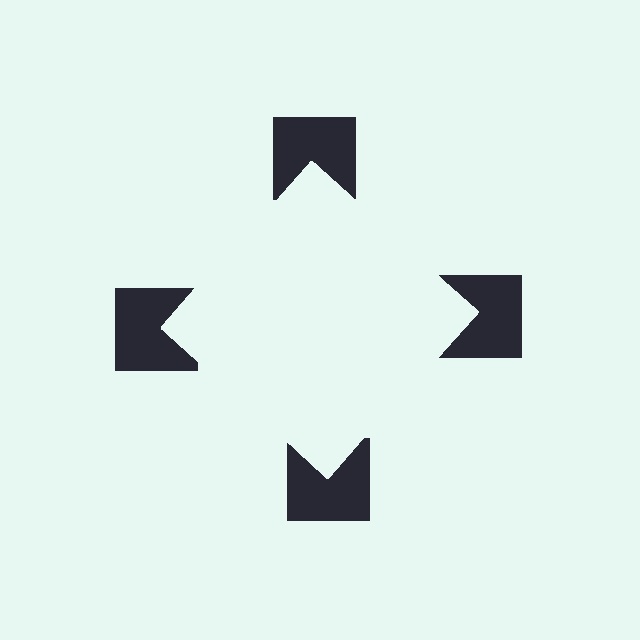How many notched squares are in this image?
There are 4 — one at each vertex of the illusory square.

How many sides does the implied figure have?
4 sides.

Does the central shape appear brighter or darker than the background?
It typically appears slightly brighter than the background, even though no actual brightness change is drawn.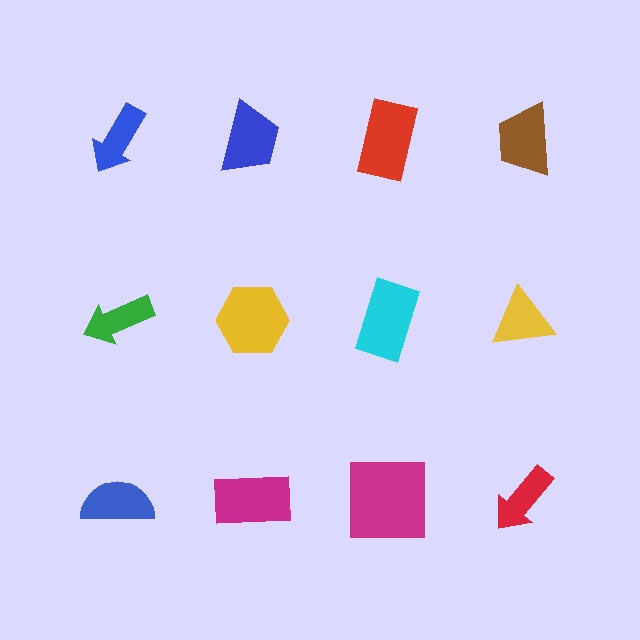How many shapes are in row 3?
4 shapes.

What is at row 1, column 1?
A blue arrow.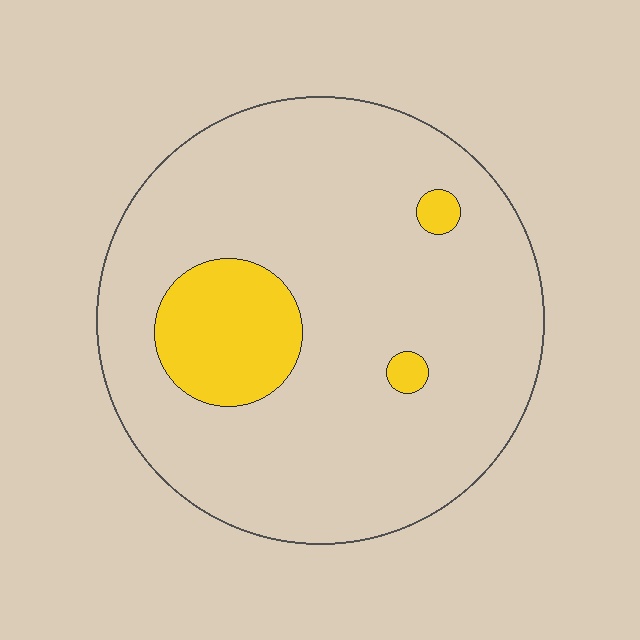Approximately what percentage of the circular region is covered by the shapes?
Approximately 15%.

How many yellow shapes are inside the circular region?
3.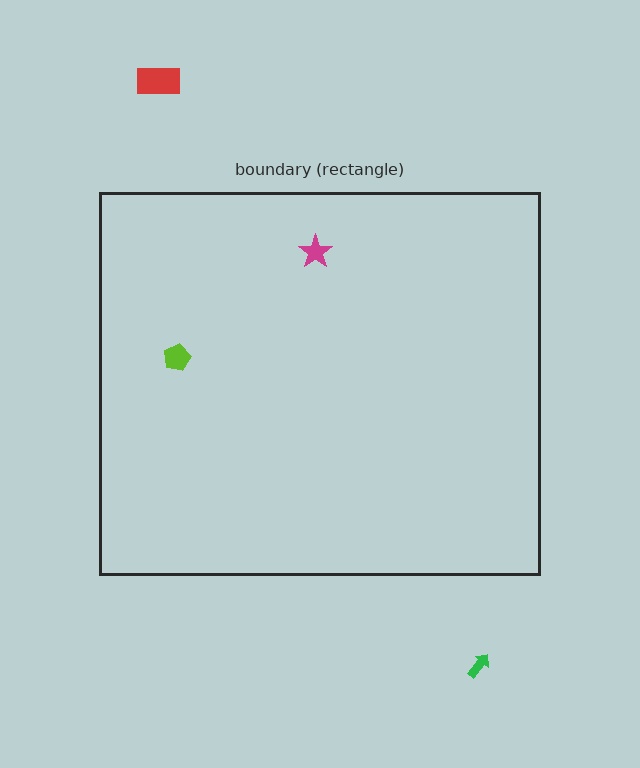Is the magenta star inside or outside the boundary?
Inside.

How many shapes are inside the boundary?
2 inside, 2 outside.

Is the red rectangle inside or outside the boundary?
Outside.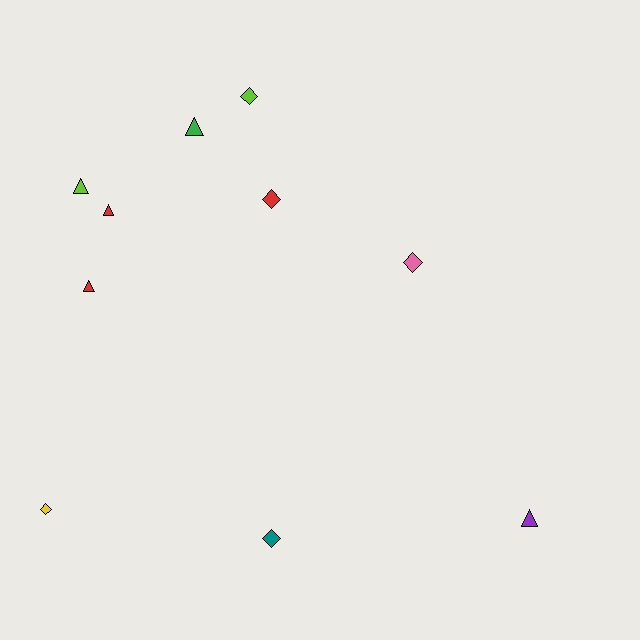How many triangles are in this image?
There are 5 triangles.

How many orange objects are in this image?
There are no orange objects.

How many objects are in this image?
There are 10 objects.